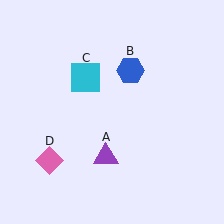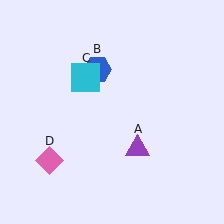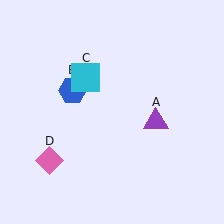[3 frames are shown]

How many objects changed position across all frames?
2 objects changed position: purple triangle (object A), blue hexagon (object B).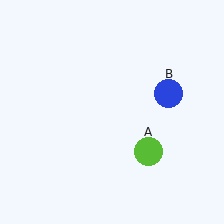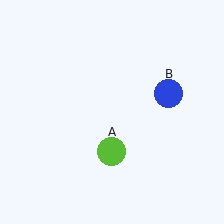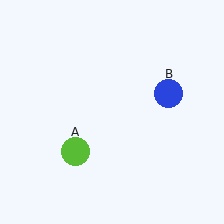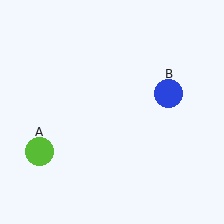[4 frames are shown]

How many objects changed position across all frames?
1 object changed position: lime circle (object A).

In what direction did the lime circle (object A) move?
The lime circle (object A) moved left.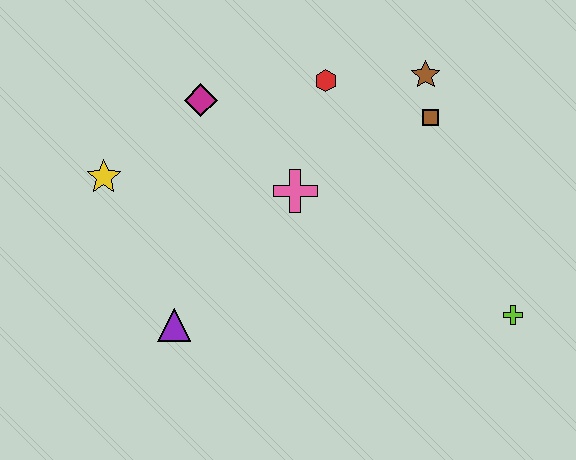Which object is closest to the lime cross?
The brown square is closest to the lime cross.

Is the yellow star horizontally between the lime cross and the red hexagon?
No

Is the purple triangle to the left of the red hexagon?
Yes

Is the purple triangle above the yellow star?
No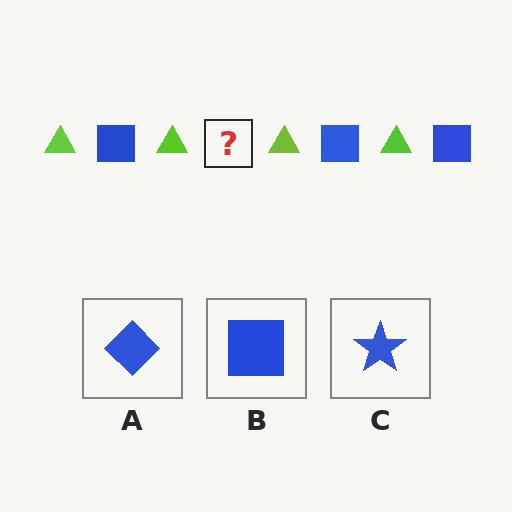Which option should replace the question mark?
Option B.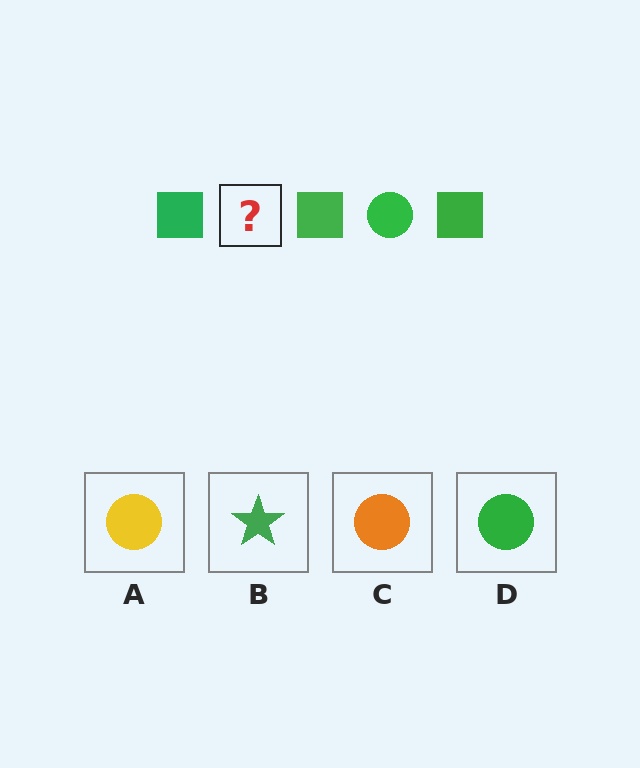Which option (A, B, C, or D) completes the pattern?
D.